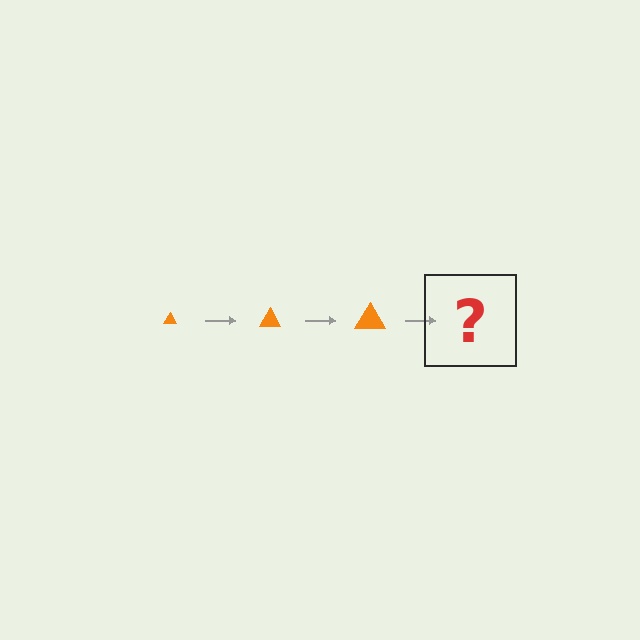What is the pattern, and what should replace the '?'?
The pattern is that the triangle gets progressively larger each step. The '?' should be an orange triangle, larger than the previous one.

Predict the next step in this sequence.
The next step is an orange triangle, larger than the previous one.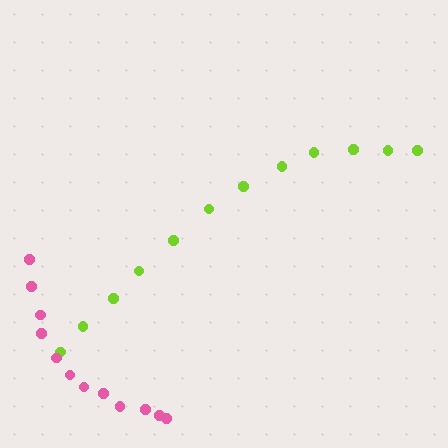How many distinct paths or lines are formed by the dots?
There are 2 distinct paths.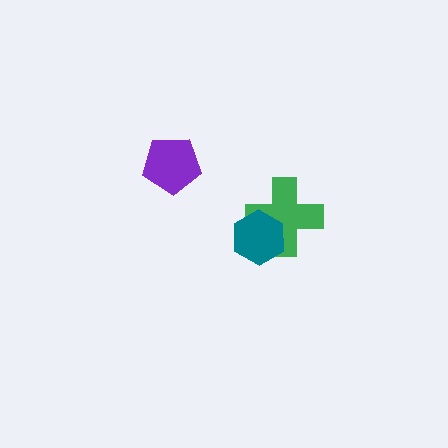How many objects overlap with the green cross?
1 object overlaps with the green cross.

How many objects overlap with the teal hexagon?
1 object overlaps with the teal hexagon.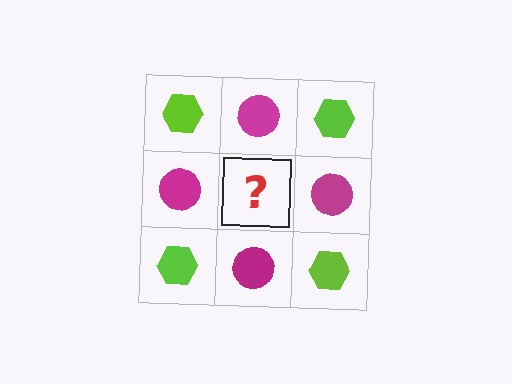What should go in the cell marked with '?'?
The missing cell should contain a lime hexagon.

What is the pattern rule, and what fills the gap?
The rule is that it alternates lime hexagon and magenta circle in a checkerboard pattern. The gap should be filled with a lime hexagon.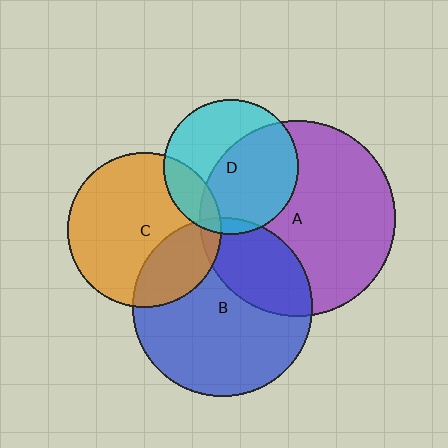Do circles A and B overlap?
Yes.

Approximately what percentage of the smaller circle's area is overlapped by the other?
Approximately 30%.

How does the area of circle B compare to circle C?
Approximately 1.3 times.